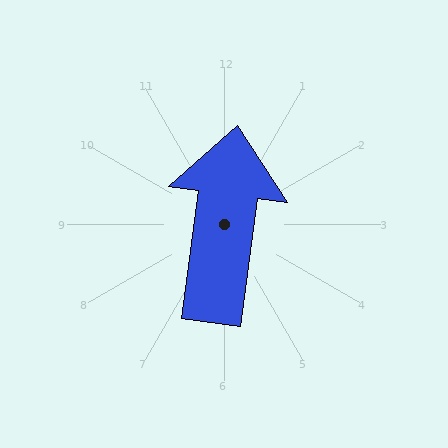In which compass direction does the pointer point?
North.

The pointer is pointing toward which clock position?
Roughly 12 o'clock.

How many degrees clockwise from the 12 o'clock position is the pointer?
Approximately 8 degrees.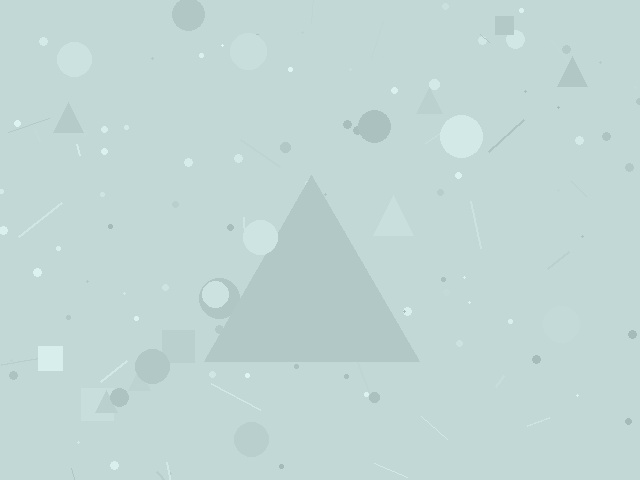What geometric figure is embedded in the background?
A triangle is embedded in the background.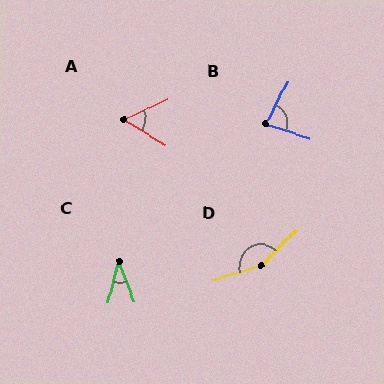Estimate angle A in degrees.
Approximately 57 degrees.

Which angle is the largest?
D, at approximately 153 degrees.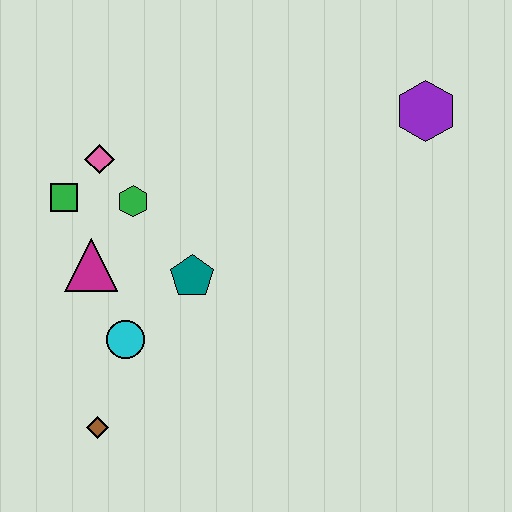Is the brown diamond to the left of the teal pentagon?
Yes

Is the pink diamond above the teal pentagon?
Yes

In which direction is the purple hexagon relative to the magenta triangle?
The purple hexagon is to the right of the magenta triangle.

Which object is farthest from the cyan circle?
The purple hexagon is farthest from the cyan circle.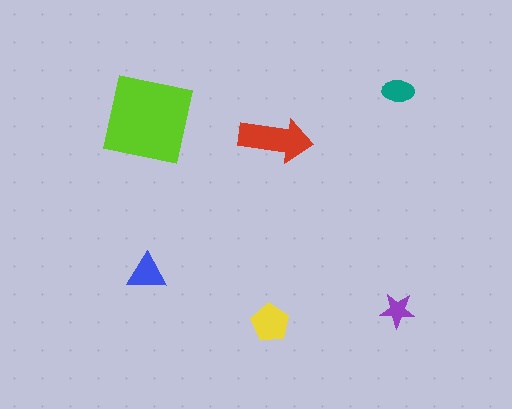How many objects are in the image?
There are 6 objects in the image.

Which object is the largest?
The lime square.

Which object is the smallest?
The purple star.